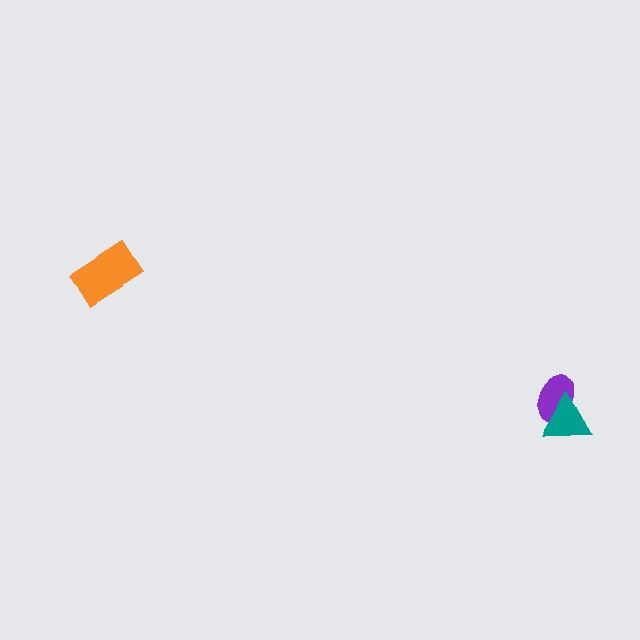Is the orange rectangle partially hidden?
No, no other shape covers it.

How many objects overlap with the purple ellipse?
1 object overlaps with the purple ellipse.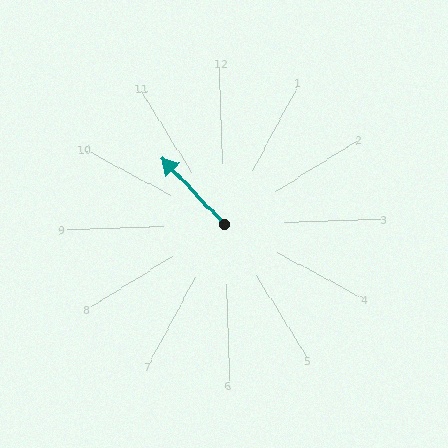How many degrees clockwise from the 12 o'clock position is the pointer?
Approximately 318 degrees.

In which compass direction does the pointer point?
Northwest.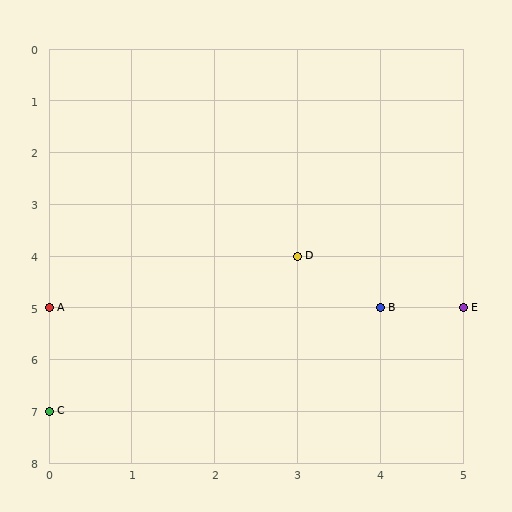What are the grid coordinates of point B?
Point B is at grid coordinates (4, 5).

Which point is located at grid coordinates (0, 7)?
Point C is at (0, 7).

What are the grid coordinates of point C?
Point C is at grid coordinates (0, 7).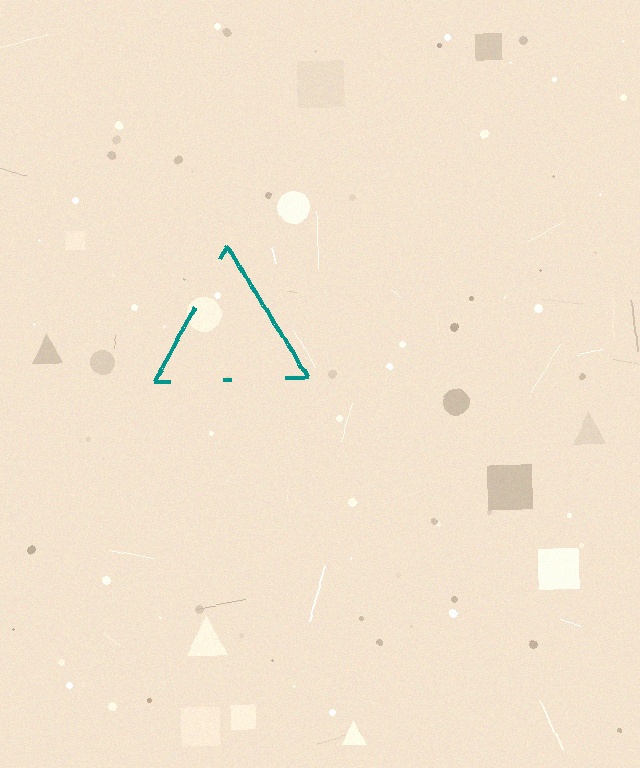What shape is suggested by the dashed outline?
The dashed outline suggests a triangle.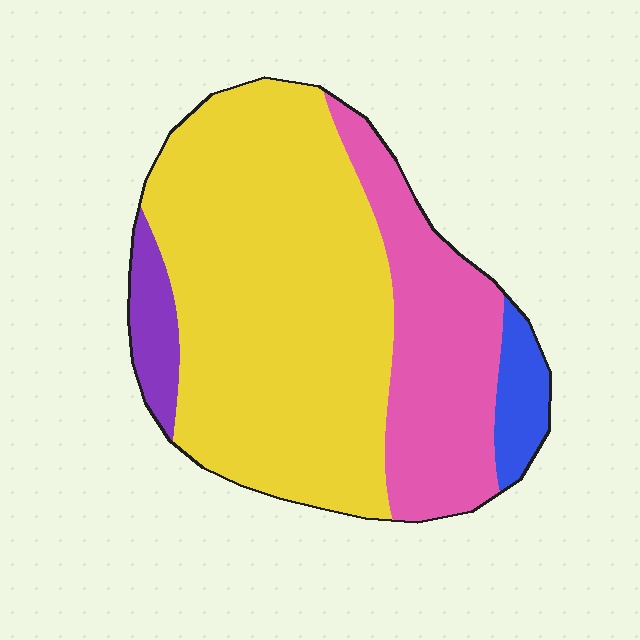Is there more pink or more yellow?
Yellow.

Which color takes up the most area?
Yellow, at roughly 60%.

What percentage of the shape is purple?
Purple covers 6% of the shape.